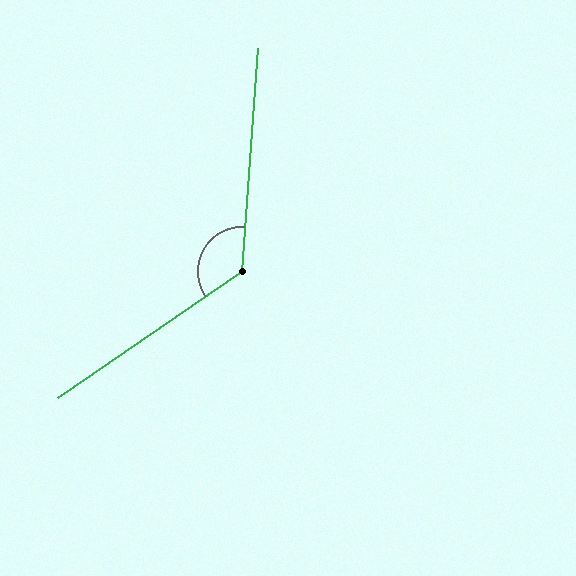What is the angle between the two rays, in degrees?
Approximately 129 degrees.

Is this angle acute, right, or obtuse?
It is obtuse.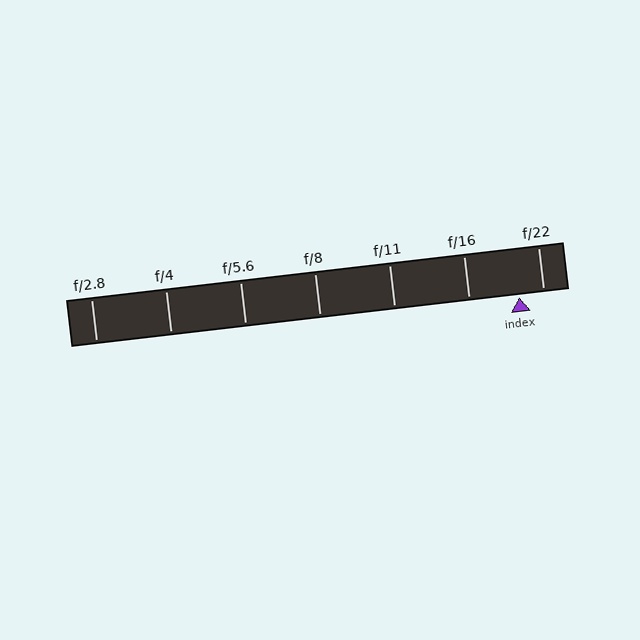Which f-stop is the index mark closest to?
The index mark is closest to f/22.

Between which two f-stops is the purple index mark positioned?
The index mark is between f/16 and f/22.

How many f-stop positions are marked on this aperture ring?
There are 7 f-stop positions marked.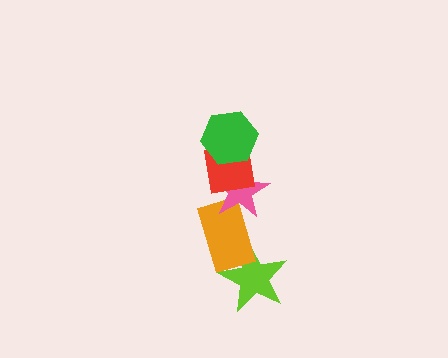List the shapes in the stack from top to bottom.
From top to bottom: the green hexagon, the red square, the pink star, the orange rectangle, the lime star.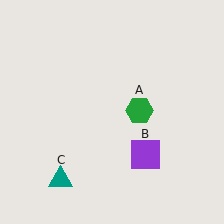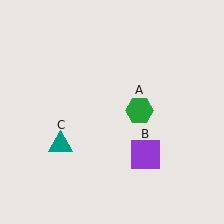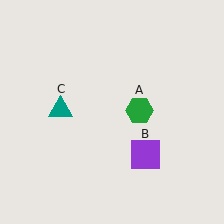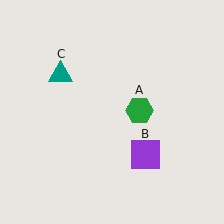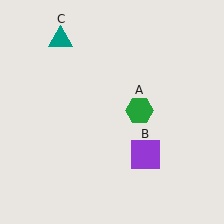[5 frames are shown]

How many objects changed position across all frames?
1 object changed position: teal triangle (object C).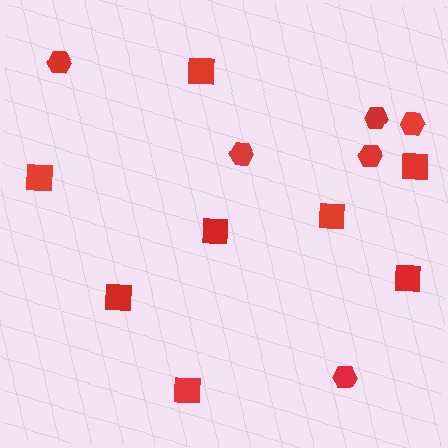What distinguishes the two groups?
There are 2 groups: one group of squares (8) and one group of hexagons (6).